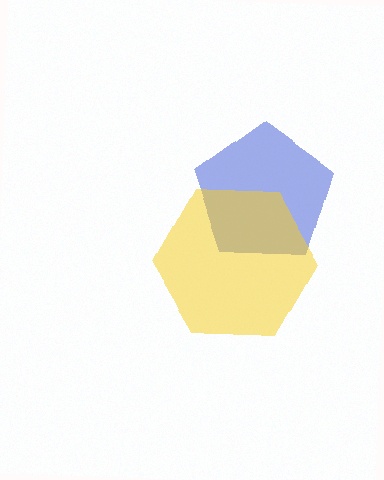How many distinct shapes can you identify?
There are 2 distinct shapes: a blue pentagon, a yellow hexagon.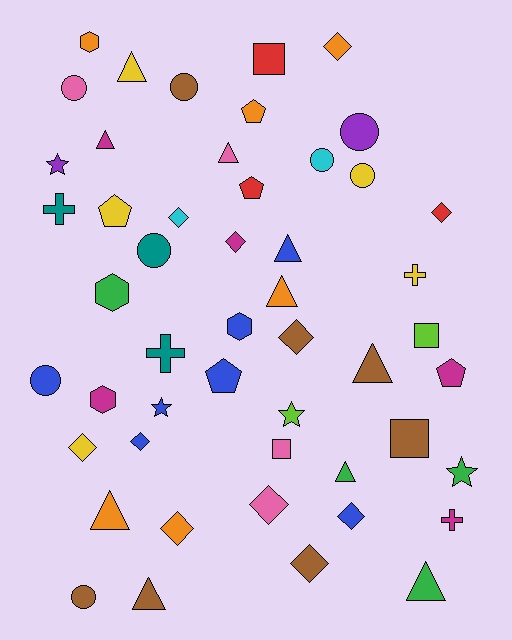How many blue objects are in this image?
There are 7 blue objects.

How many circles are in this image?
There are 8 circles.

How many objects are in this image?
There are 50 objects.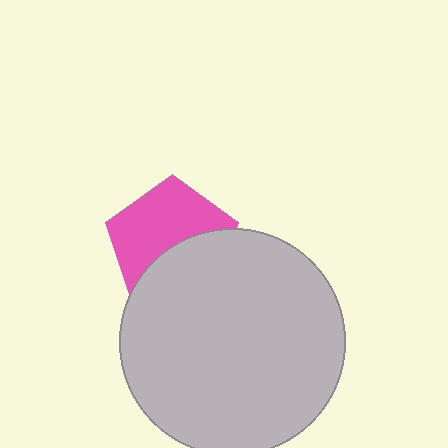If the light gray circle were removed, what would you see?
You would see the complete pink pentagon.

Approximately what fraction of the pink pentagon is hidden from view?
Roughly 43% of the pink pentagon is hidden behind the light gray circle.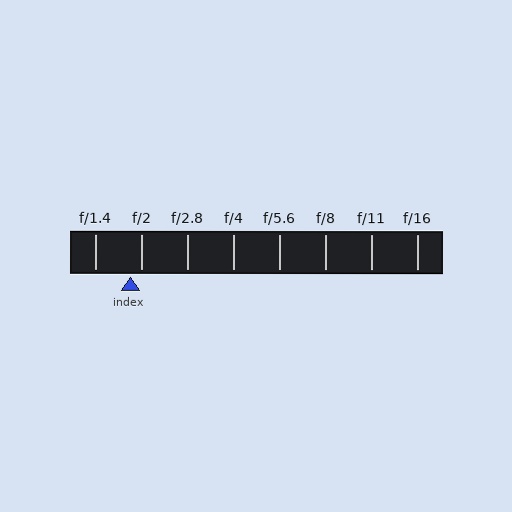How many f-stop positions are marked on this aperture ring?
There are 8 f-stop positions marked.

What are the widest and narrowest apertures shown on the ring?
The widest aperture shown is f/1.4 and the narrowest is f/16.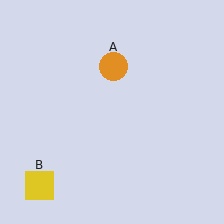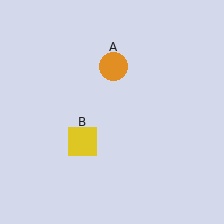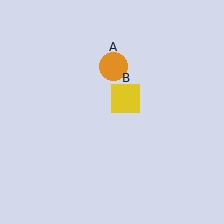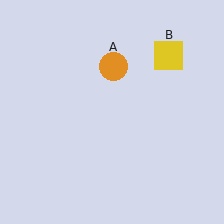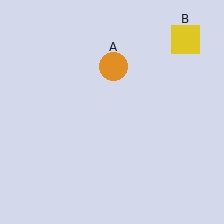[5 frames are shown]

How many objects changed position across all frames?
1 object changed position: yellow square (object B).